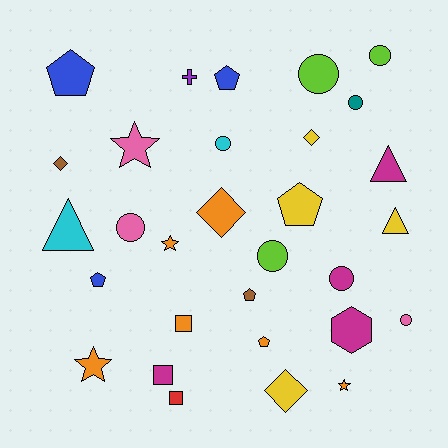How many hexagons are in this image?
There is 1 hexagon.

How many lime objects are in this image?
There are 3 lime objects.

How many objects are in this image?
There are 30 objects.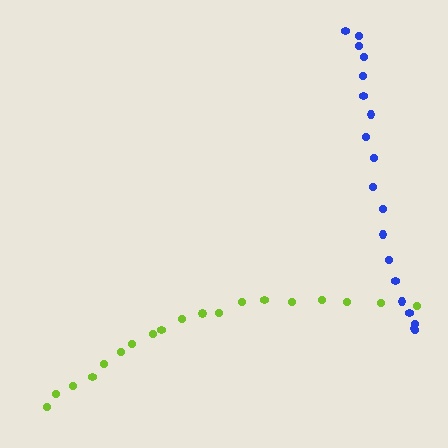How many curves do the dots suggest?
There are 2 distinct paths.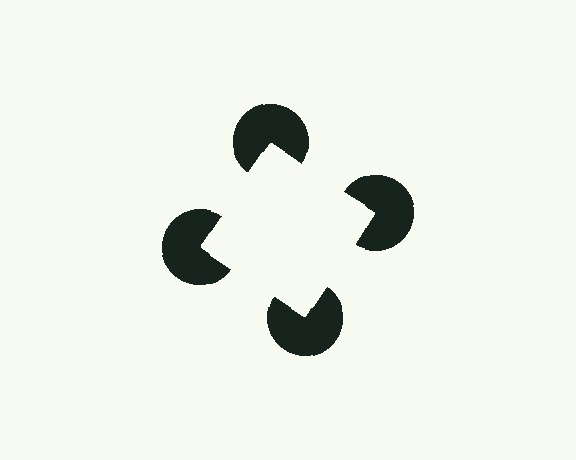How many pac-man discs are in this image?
There are 4 — one at each vertex of the illusory square.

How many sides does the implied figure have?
4 sides.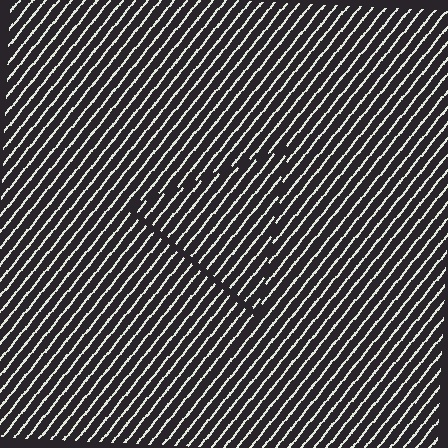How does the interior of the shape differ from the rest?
The interior of the shape contains the same grating, shifted by half a period — the contour is defined by the phase discontinuity where line-ends from the inner and outer gratings abut.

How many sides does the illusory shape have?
3 sides — the line-ends trace a triangle.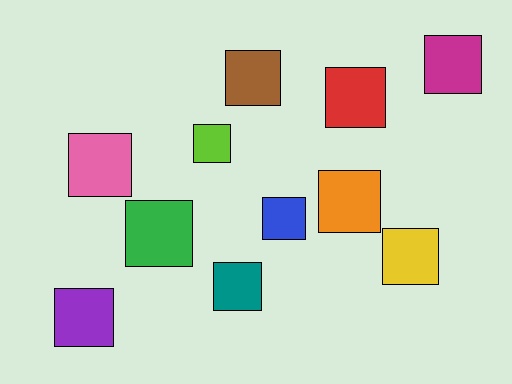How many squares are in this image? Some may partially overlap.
There are 11 squares.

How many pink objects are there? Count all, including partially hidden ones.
There is 1 pink object.